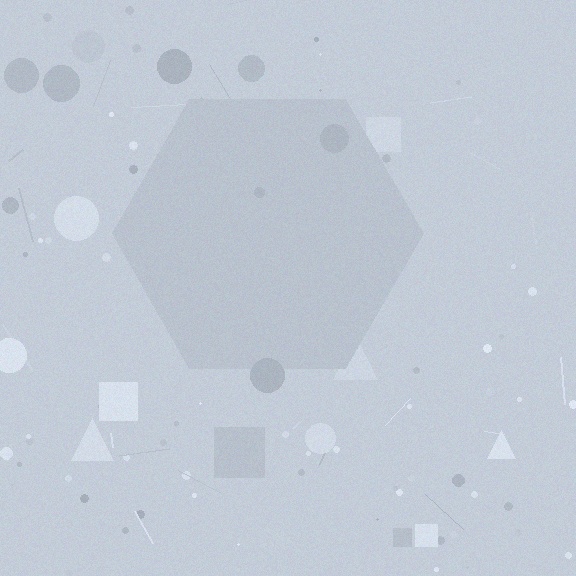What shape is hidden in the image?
A hexagon is hidden in the image.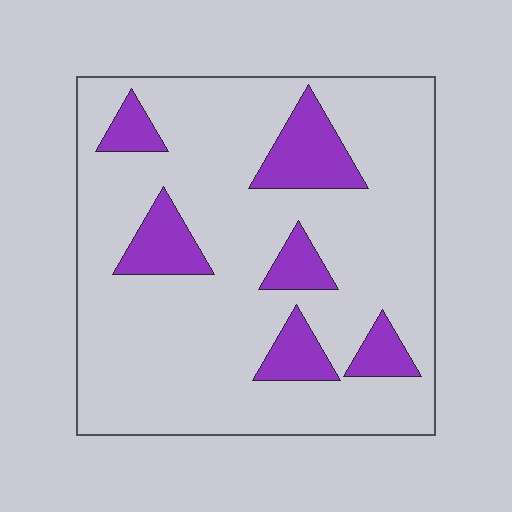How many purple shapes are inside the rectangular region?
6.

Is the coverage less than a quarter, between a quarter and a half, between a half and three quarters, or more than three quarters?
Less than a quarter.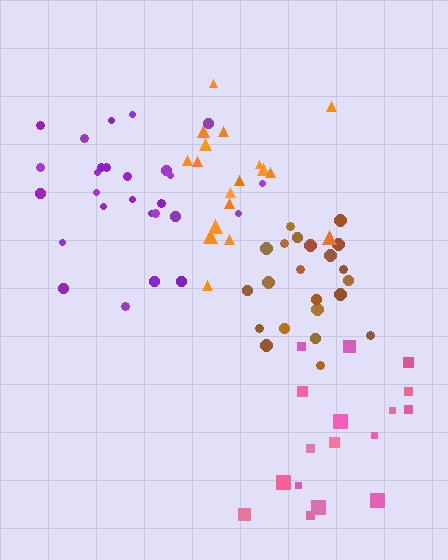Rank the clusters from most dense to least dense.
brown, purple, orange, pink.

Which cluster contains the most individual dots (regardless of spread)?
Purple (27).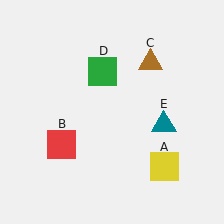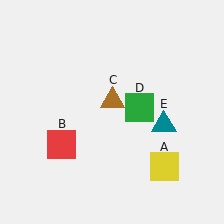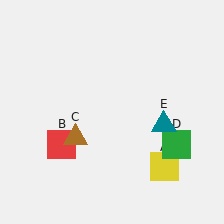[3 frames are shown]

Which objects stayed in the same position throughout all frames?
Yellow square (object A) and red square (object B) and teal triangle (object E) remained stationary.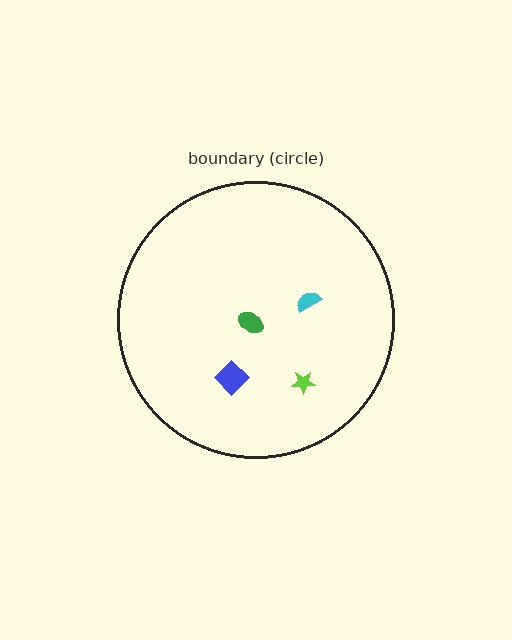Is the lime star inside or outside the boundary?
Inside.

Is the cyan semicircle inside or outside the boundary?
Inside.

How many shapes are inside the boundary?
4 inside, 0 outside.